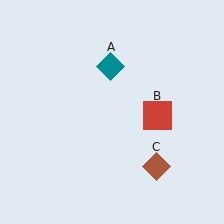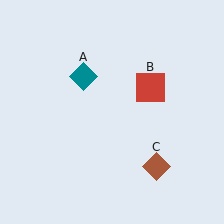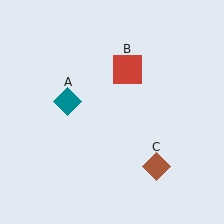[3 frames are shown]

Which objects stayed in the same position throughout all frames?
Brown diamond (object C) remained stationary.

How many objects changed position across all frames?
2 objects changed position: teal diamond (object A), red square (object B).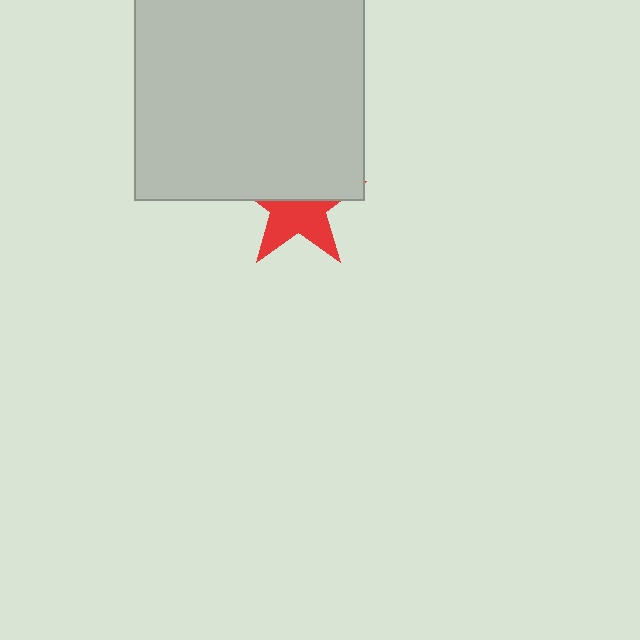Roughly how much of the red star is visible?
About half of it is visible (roughly 49%).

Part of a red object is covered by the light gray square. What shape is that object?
It is a star.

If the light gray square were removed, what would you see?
You would see the complete red star.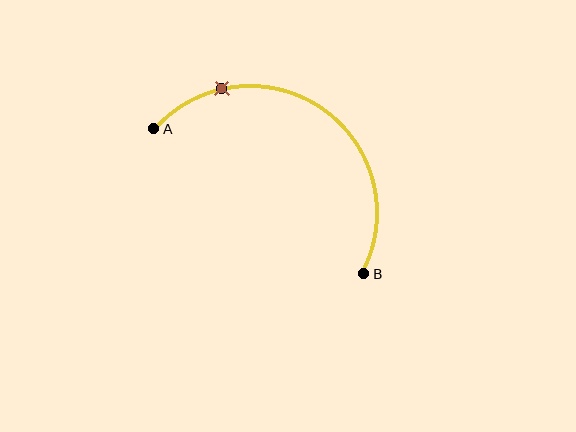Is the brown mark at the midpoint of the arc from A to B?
No. The brown mark lies on the arc but is closer to endpoint A. The arc midpoint would be at the point on the curve equidistant along the arc from both A and B.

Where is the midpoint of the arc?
The arc midpoint is the point on the curve farthest from the straight line joining A and B. It sits above and to the right of that line.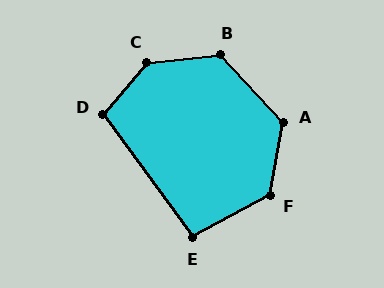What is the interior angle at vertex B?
Approximately 127 degrees (obtuse).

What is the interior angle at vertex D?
Approximately 104 degrees (obtuse).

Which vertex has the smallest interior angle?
E, at approximately 97 degrees.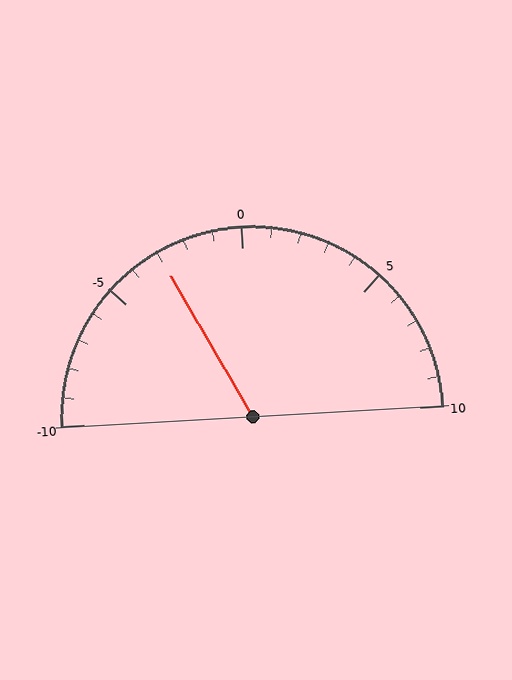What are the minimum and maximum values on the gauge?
The gauge ranges from -10 to 10.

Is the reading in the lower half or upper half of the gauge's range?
The reading is in the lower half of the range (-10 to 10).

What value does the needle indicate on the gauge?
The needle indicates approximately -3.